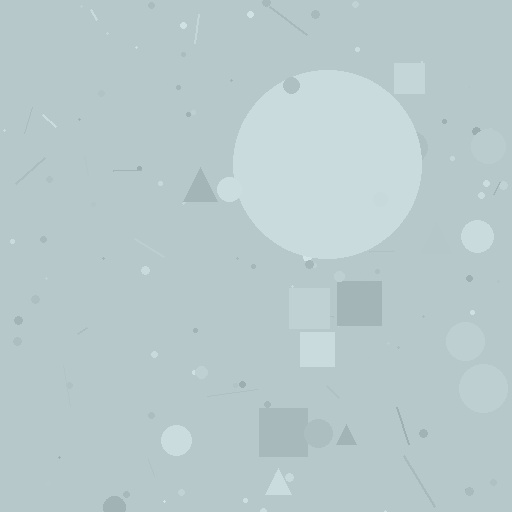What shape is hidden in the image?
A circle is hidden in the image.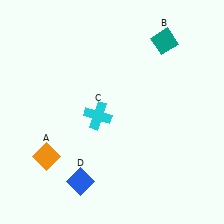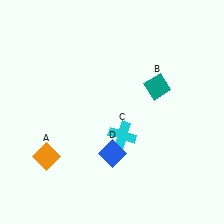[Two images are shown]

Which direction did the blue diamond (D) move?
The blue diamond (D) moved right.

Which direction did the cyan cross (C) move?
The cyan cross (C) moved right.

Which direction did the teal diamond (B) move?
The teal diamond (B) moved down.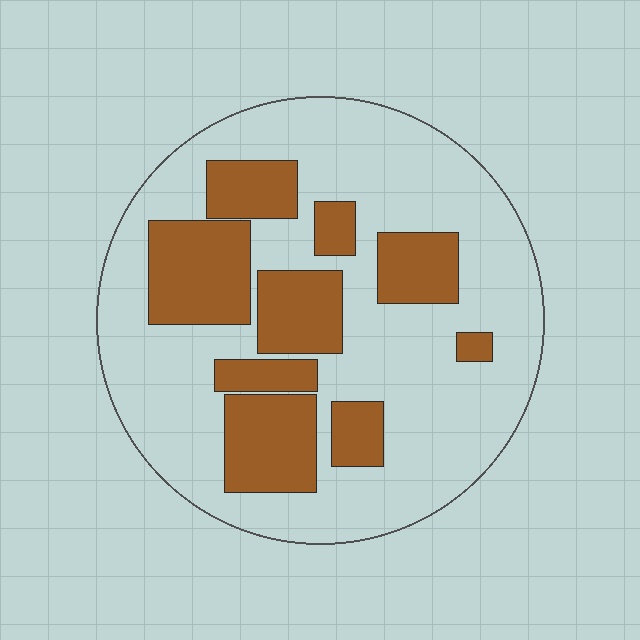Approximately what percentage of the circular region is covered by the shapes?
Approximately 30%.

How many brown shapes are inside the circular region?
9.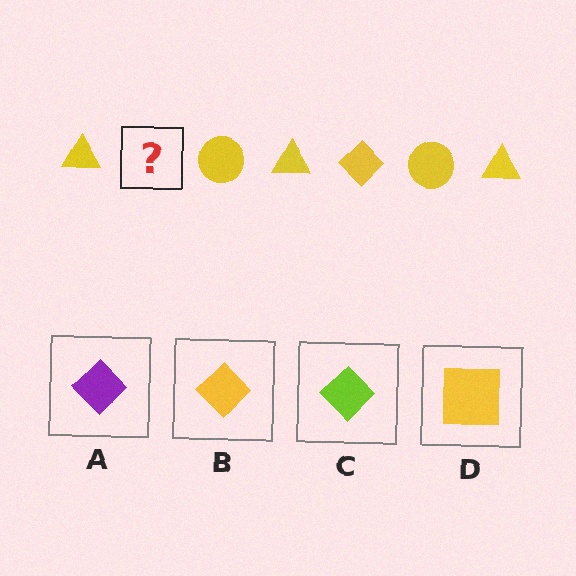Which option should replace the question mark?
Option B.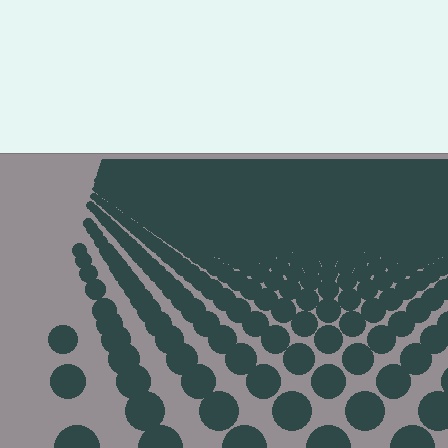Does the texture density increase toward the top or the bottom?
Density increases toward the top.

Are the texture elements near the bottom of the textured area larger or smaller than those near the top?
Larger. Near the bottom, elements are closer to the viewer and appear at a bigger on-screen size.